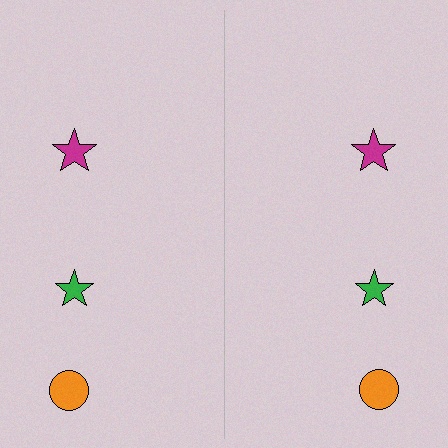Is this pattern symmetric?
Yes, this pattern has bilateral (reflection) symmetry.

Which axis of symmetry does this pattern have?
The pattern has a vertical axis of symmetry running through the center of the image.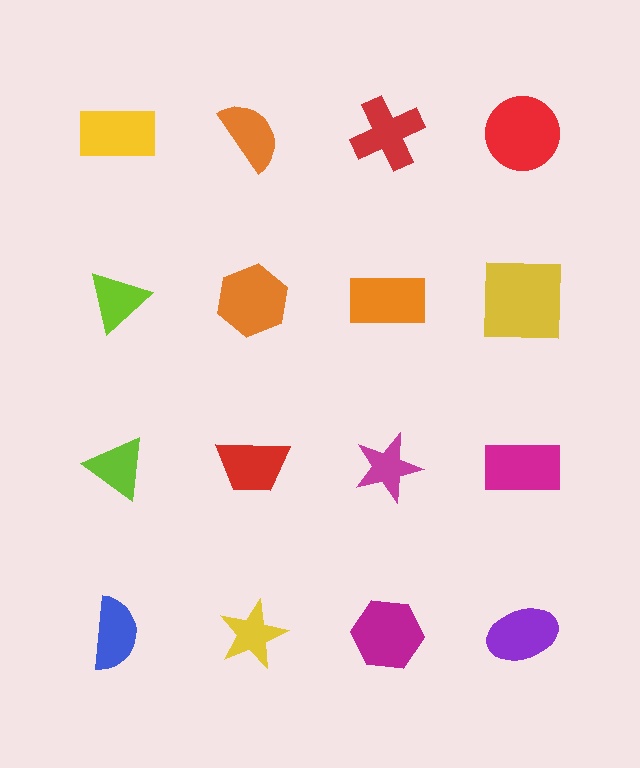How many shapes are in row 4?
4 shapes.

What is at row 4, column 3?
A magenta hexagon.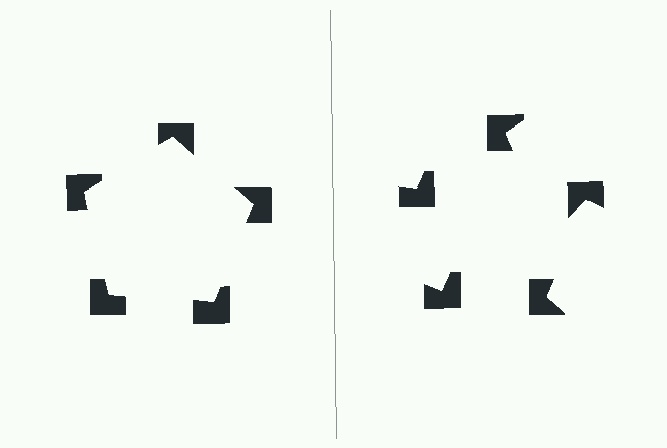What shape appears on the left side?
An illusory pentagon.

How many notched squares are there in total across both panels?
10 — 5 on each side.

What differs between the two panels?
The notched squares are positioned identically on both sides; only the wedge orientations differ. On the left they align to a pentagon; on the right they are misaligned.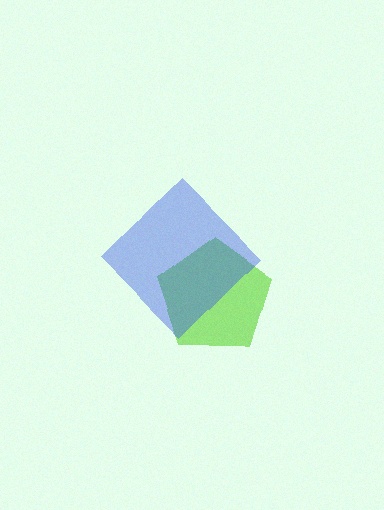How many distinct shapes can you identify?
There are 2 distinct shapes: a lime pentagon, a blue diamond.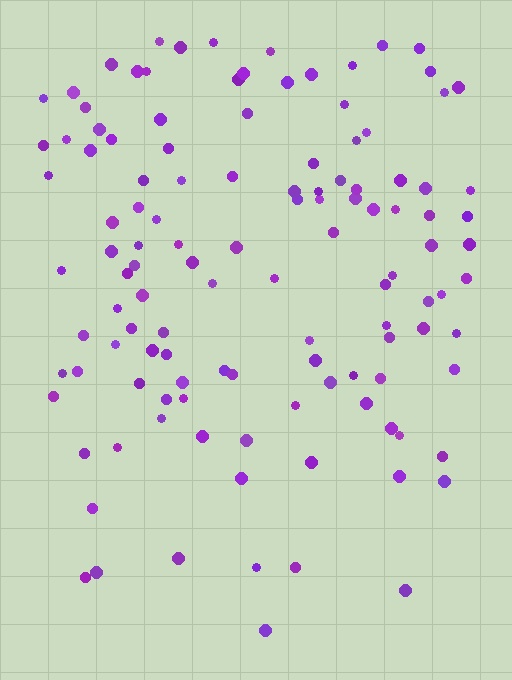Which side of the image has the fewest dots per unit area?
The bottom.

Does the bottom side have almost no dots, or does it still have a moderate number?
Still a moderate number, just noticeably fewer than the top.